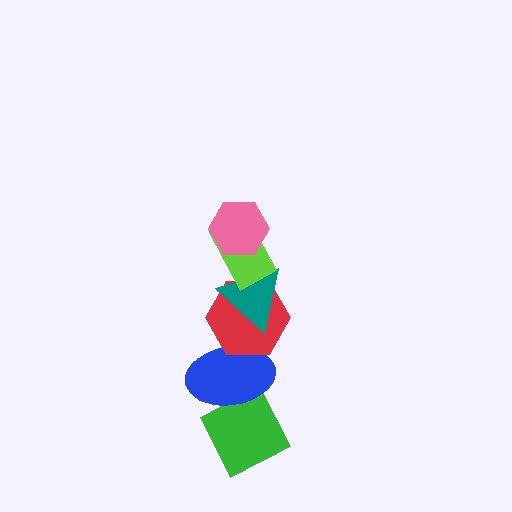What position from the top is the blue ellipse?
The blue ellipse is 5th from the top.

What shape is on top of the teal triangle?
The lime rectangle is on top of the teal triangle.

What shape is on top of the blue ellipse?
The red hexagon is on top of the blue ellipse.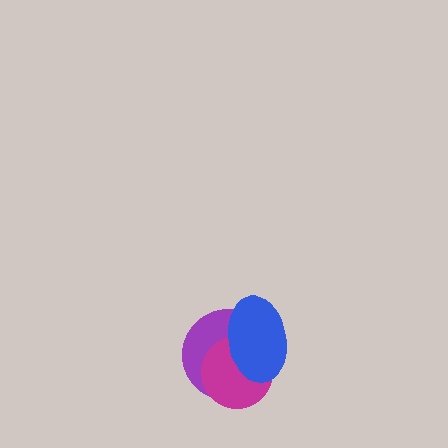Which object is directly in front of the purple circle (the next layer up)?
The magenta circle is directly in front of the purple circle.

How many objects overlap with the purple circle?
2 objects overlap with the purple circle.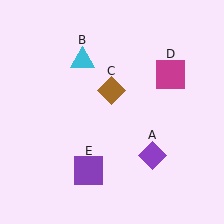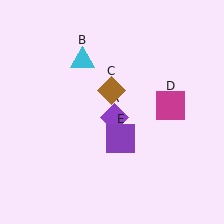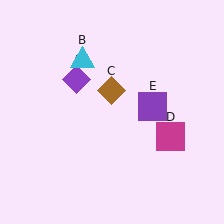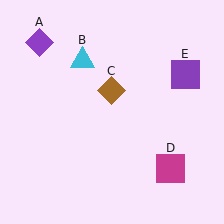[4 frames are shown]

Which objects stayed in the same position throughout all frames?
Cyan triangle (object B) and brown diamond (object C) remained stationary.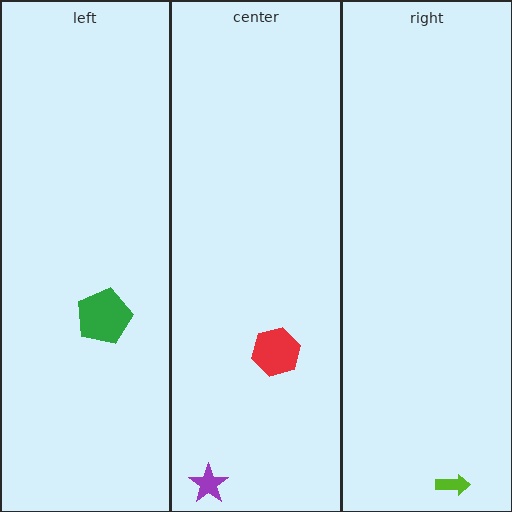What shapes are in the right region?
The lime arrow.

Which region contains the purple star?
The center region.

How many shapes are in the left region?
1.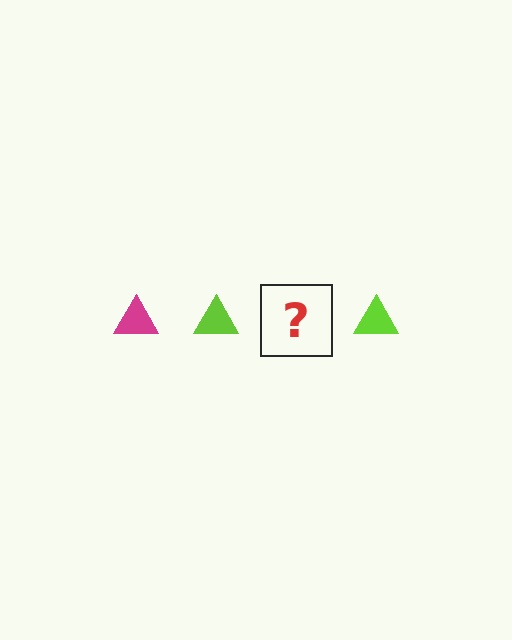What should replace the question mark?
The question mark should be replaced with a magenta triangle.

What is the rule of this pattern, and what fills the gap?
The rule is that the pattern cycles through magenta, lime triangles. The gap should be filled with a magenta triangle.